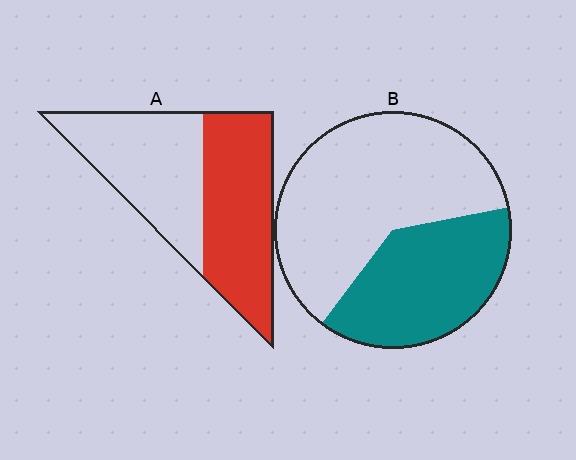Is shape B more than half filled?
No.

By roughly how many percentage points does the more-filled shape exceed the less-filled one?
By roughly 10 percentage points (A over B).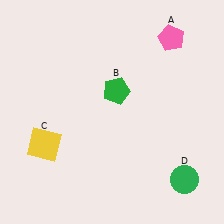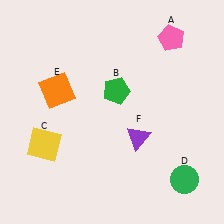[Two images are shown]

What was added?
An orange square (E), a purple triangle (F) were added in Image 2.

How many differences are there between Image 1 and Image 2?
There are 2 differences between the two images.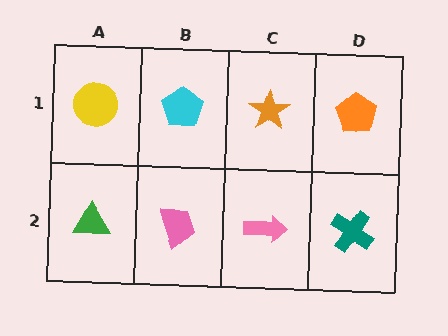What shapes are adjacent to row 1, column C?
A pink arrow (row 2, column C), a cyan pentagon (row 1, column B), an orange pentagon (row 1, column D).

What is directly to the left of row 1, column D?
An orange star.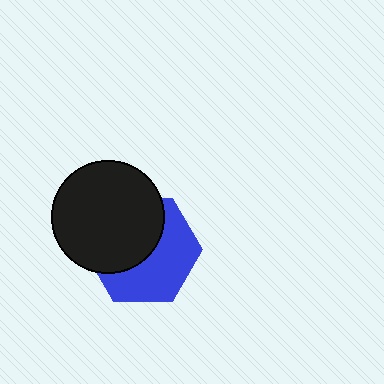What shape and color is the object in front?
The object in front is a black circle.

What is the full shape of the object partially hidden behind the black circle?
The partially hidden object is a blue hexagon.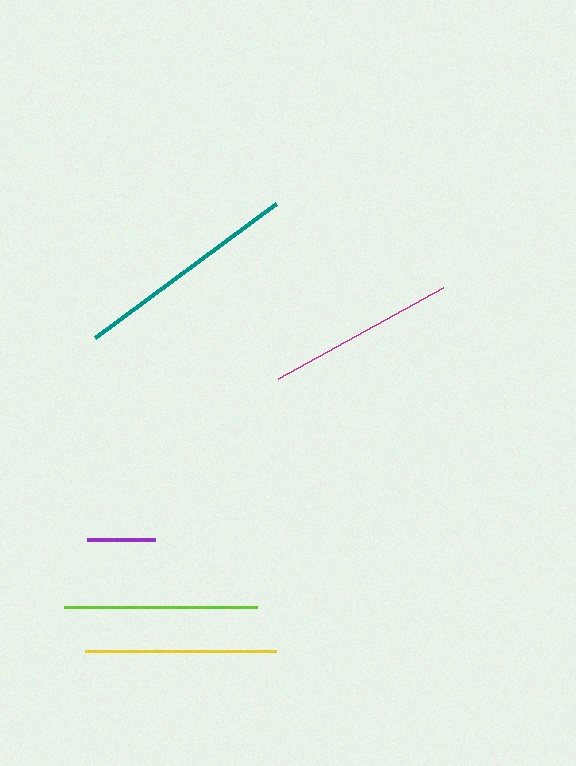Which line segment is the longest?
The teal line is the longest at approximately 225 pixels.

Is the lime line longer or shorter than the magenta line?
The lime line is longer than the magenta line.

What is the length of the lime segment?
The lime segment is approximately 193 pixels long.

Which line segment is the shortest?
The purple line is the shortest at approximately 67 pixels.